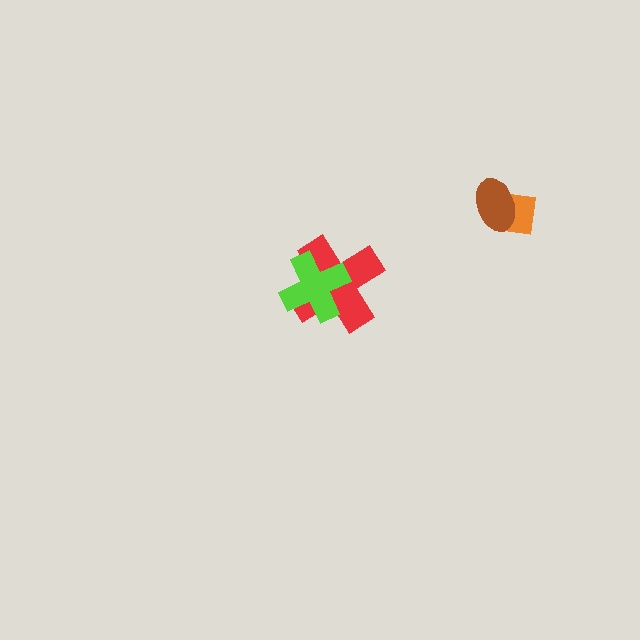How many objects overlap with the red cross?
1 object overlaps with the red cross.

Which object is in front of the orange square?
The brown ellipse is in front of the orange square.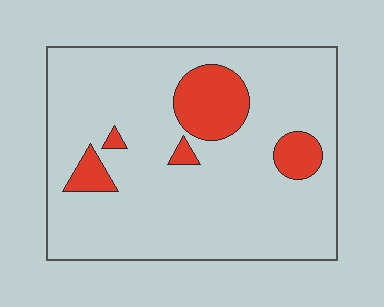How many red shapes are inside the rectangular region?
5.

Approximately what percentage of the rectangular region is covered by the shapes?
Approximately 15%.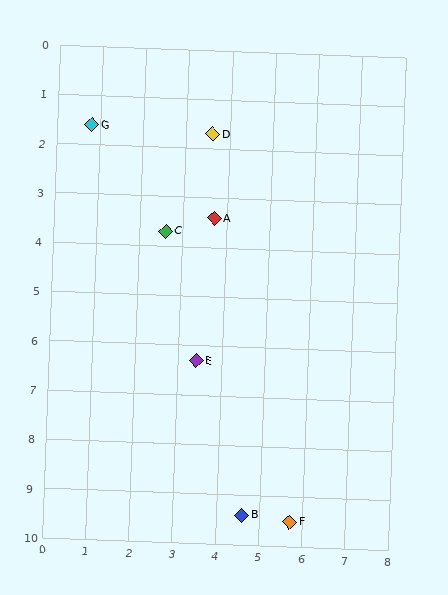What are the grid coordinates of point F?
Point F is at approximately (5.7, 9.5).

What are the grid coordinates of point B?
Point B is at approximately (4.6, 9.4).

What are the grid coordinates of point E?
Point E is at approximately (3.4, 6.3).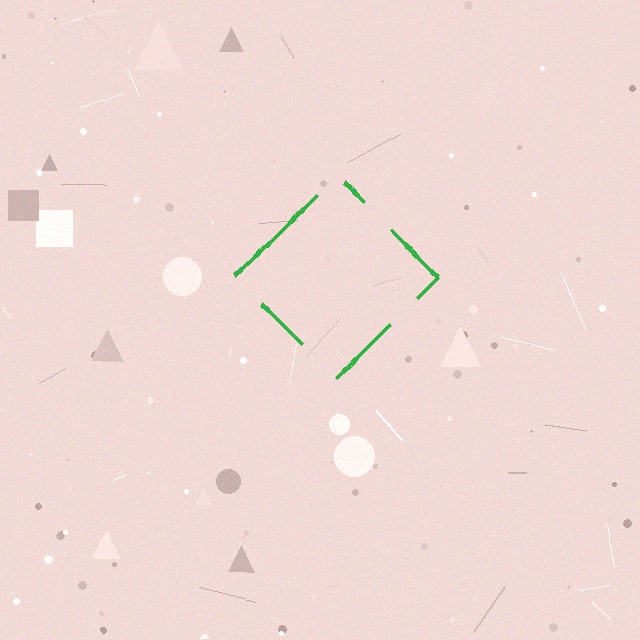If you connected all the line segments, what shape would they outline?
They would outline a diamond.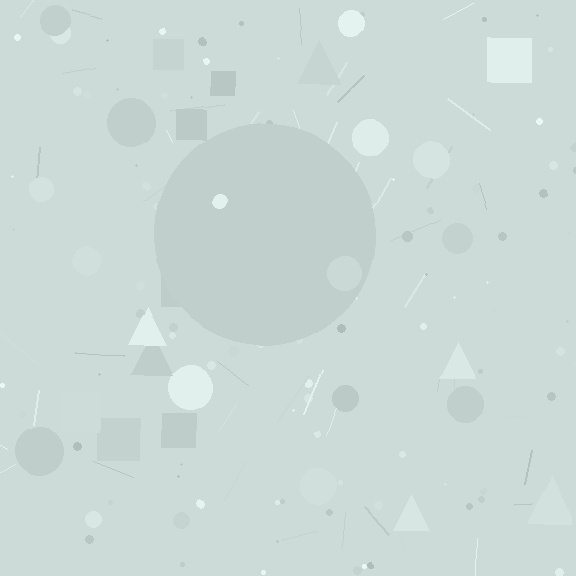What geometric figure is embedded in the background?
A circle is embedded in the background.